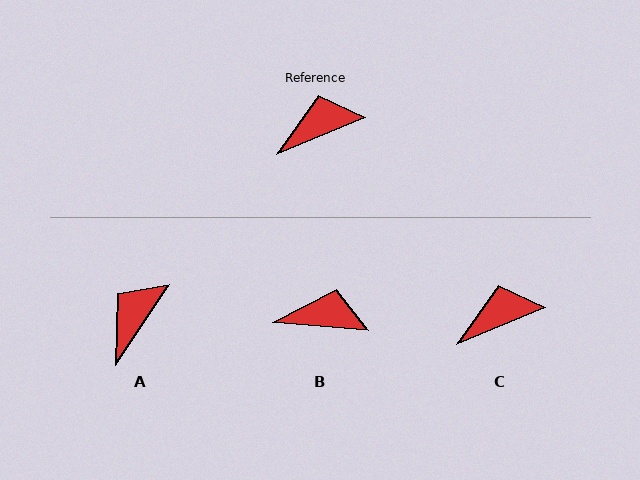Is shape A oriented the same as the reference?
No, it is off by about 34 degrees.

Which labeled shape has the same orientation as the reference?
C.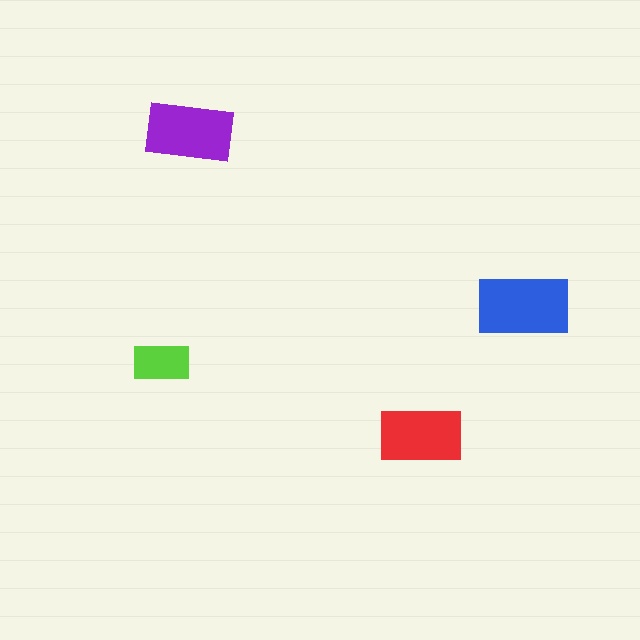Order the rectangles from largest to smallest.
the blue one, the purple one, the red one, the lime one.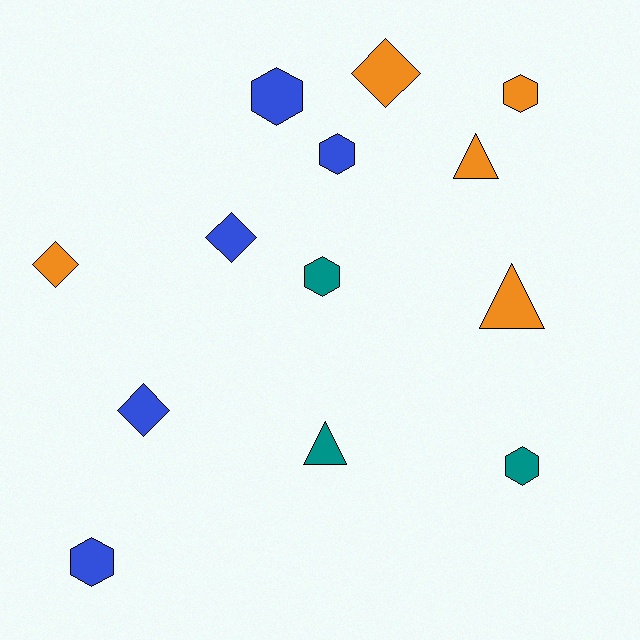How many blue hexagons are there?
There are 3 blue hexagons.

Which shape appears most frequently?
Hexagon, with 6 objects.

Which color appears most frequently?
Orange, with 5 objects.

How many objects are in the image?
There are 13 objects.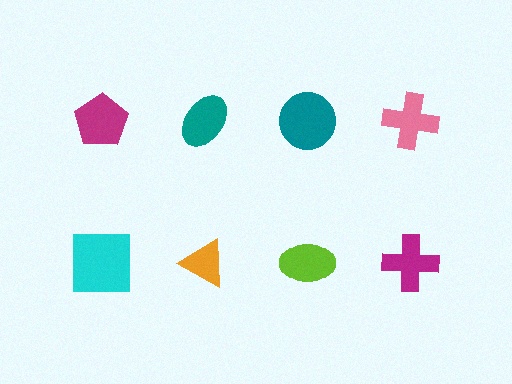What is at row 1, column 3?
A teal circle.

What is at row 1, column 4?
A pink cross.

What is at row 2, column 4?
A magenta cross.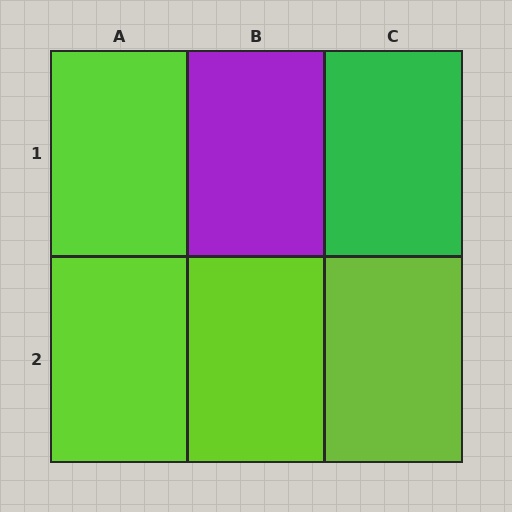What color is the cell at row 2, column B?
Lime.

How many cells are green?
1 cell is green.